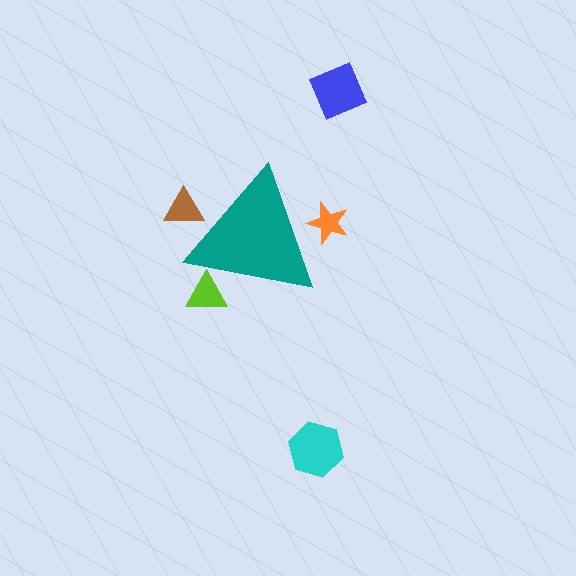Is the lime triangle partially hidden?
Yes, the lime triangle is partially hidden behind the teal triangle.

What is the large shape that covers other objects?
A teal triangle.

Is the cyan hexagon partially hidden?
No, the cyan hexagon is fully visible.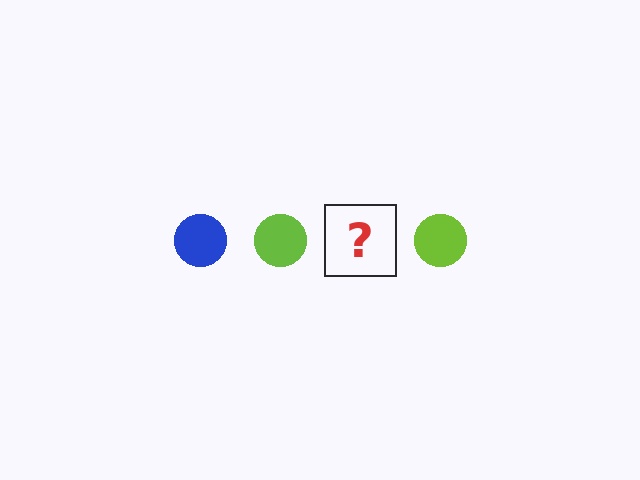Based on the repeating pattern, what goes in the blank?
The blank should be a blue circle.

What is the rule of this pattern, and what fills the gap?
The rule is that the pattern cycles through blue, lime circles. The gap should be filled with a blue circle.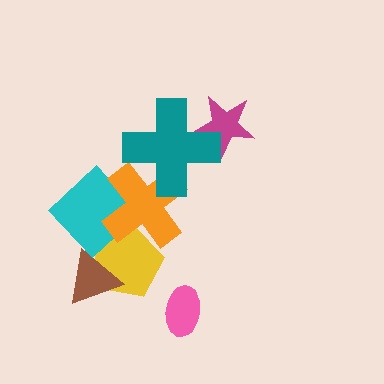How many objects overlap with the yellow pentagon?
3 objects overlap with the yellow pentagon.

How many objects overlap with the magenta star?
1 object overlaps with the magenta star.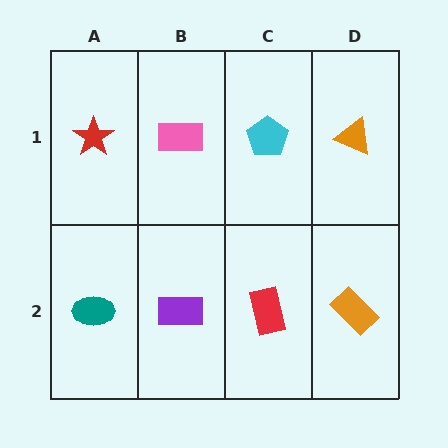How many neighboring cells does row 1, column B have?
3.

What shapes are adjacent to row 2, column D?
An orange triangle (row 1, column D), a red rectangle (row 2, column C).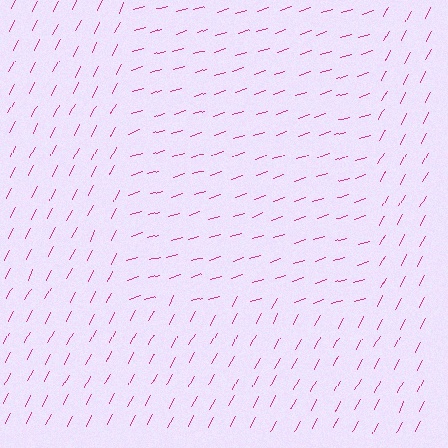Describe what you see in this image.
The image is filled with small magenta line segments. A rectangle region in the image has lines oriented differently from the surrounding lines, creating a visible texture boundary.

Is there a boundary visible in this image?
Yes, there is a texture boundary formed by a change in line orientation.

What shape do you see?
I see a rectangle.